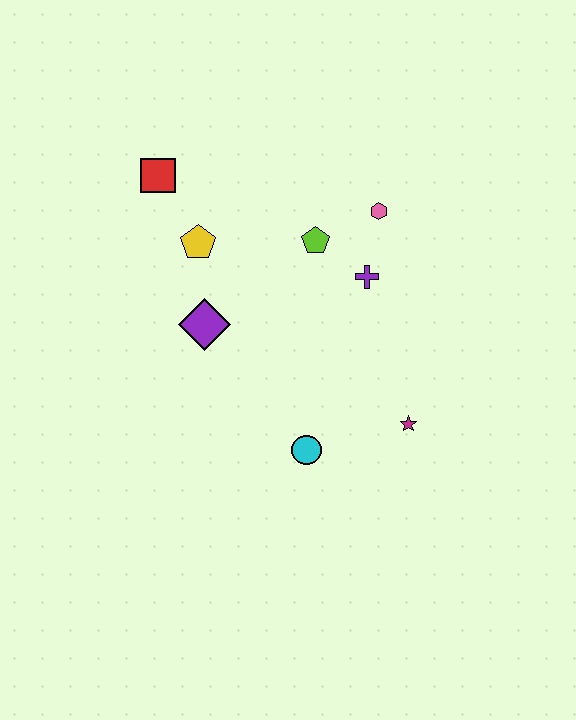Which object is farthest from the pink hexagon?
The cyan circle is farthest from the pink hexagon.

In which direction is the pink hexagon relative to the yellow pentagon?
The pink hexagon is to the right of the yellow pentagon.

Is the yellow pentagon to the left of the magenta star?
Yes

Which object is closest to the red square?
The yellow pentagon is closest to the red square.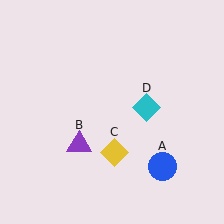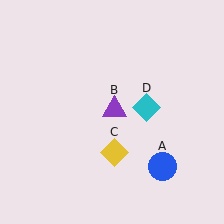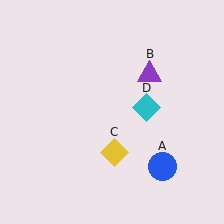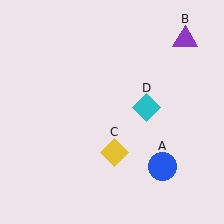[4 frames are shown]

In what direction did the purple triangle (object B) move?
The purple triangle (object B) moved up and to the right.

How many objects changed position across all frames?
1 object changed position: purple triangle (object B).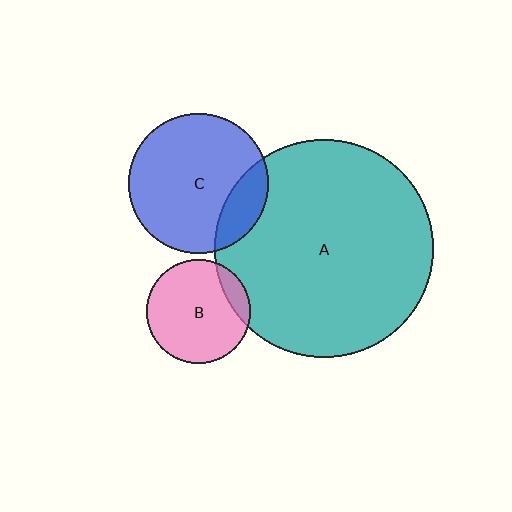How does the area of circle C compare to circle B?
Approximately 1.8 times.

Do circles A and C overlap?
Yes.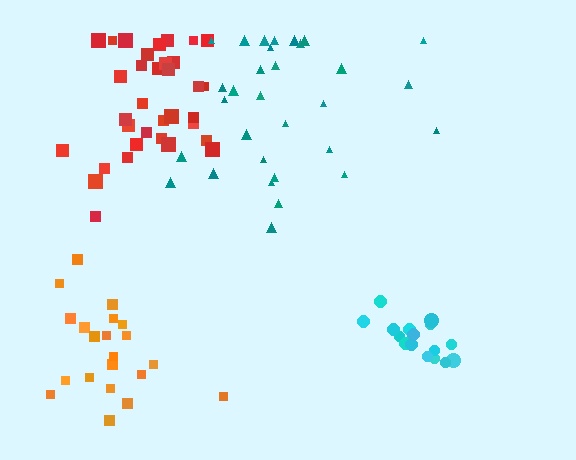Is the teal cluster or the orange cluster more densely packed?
Orange.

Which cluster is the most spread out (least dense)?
Teal.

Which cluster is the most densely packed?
Cyan.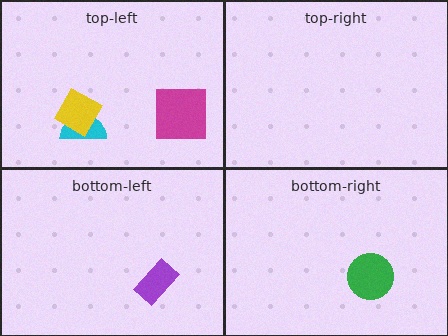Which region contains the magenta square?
The top-left region.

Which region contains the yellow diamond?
The top-left region.